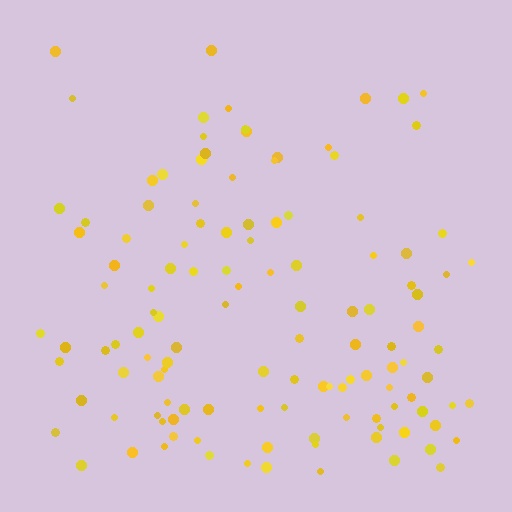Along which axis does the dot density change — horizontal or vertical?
Vertical.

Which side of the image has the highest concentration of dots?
The bottom.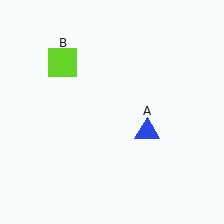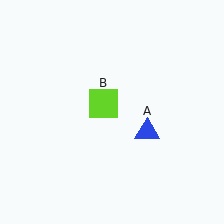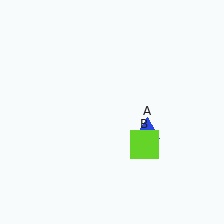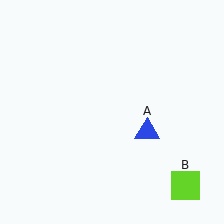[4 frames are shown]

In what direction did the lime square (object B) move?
The lime square (object B) moved down and to the right.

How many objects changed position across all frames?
1 object changed position: lime square (object B).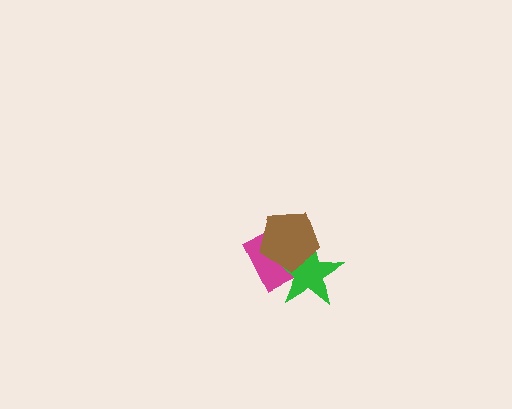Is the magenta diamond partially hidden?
Yes, it is partially covered by another shape.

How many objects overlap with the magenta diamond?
2 objects overlap with the magenta diamond.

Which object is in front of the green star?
The brown pentagon is in front of the green star.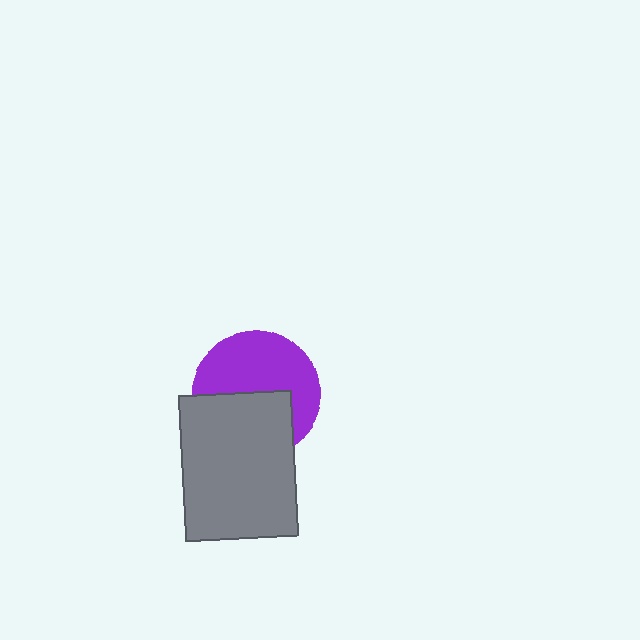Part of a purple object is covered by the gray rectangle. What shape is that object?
It is a circle.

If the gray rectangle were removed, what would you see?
You would see the complete purple circle.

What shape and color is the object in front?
The object in front is a gray rectangle.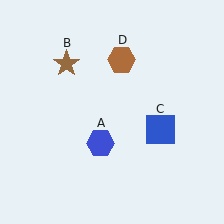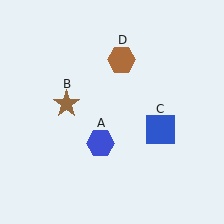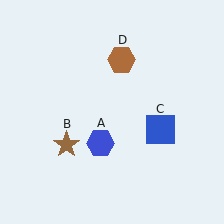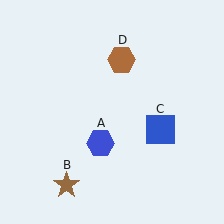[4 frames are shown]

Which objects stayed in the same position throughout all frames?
Blue hexagon (object A) and blue square (object C) and brown hexagon (object D) remained stationary.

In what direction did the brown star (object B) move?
The brown star (object B) moved down.